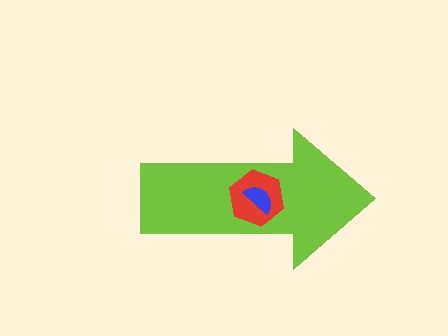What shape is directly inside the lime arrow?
The red hexagon.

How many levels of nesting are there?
3.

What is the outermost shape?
The lime arrow.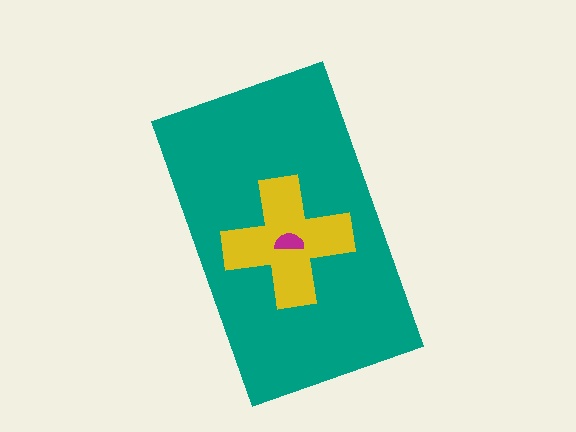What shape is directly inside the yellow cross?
The magenta semicircle.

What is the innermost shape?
The magenta semicircle.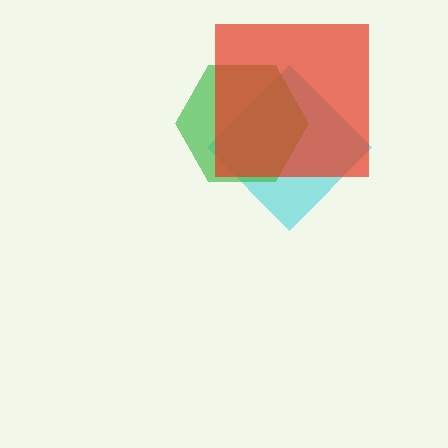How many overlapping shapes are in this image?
There are 3 overlapping shapes in the image.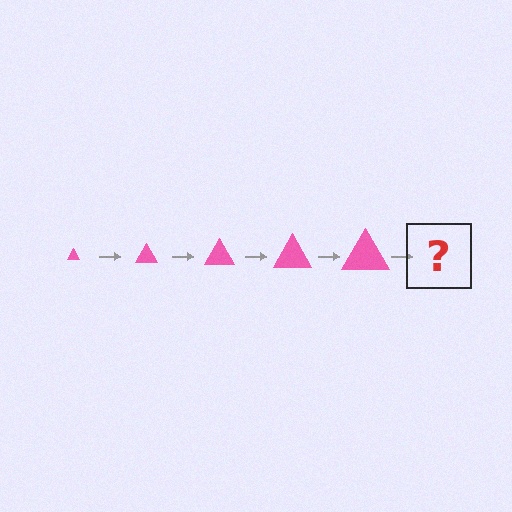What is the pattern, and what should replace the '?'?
The pattern is that the triangle gets progressively larger each step. The '?' should be a pink triangle, larger than the previous one.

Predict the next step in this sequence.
The next step is a pink triangle, larger than the previous one.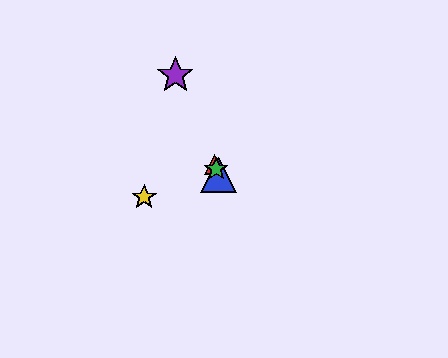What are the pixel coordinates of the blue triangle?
The blue triangle is at (219, 175).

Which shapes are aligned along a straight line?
The red triangle, the blue triangle, the green star, the purple star are aligned along a straight line.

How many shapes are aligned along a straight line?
4 shapes (the red triangle, the blue triangle, the green star, the purple star) are aligned along a straight line.